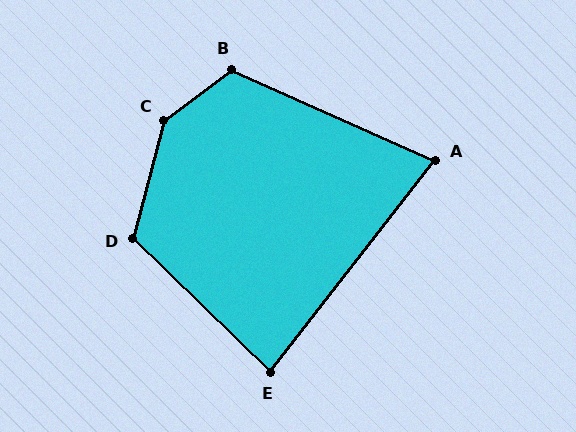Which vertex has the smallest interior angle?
A, at approximately 76 degrees.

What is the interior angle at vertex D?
Approximately 119 degrees (obtuse).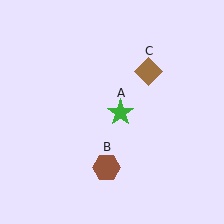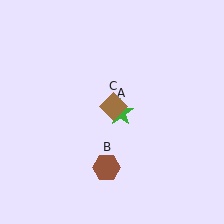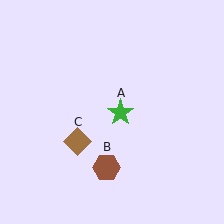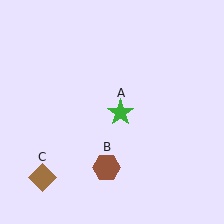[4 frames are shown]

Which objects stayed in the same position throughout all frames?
Green star (object A) and brown hexagon (object B) remained stationary.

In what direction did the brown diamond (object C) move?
The brown diamond (object C) moved down and to the left.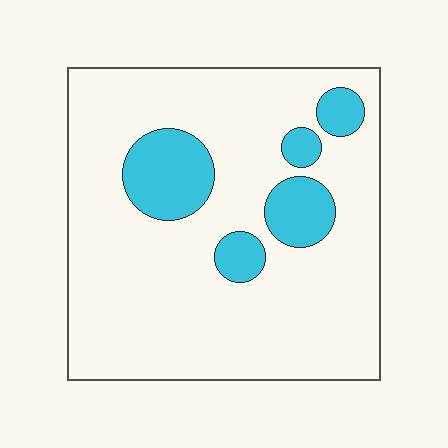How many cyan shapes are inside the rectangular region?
5.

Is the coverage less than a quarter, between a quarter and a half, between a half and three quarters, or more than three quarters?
Less than a quarter.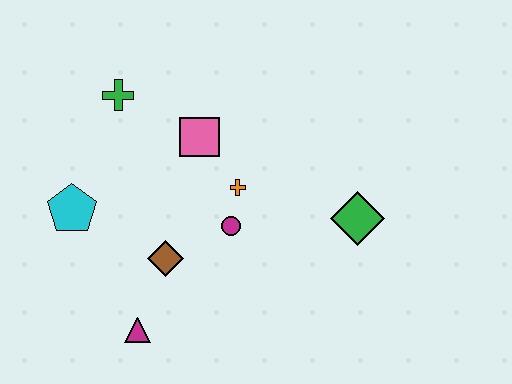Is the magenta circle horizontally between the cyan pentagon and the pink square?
No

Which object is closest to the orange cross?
The magenta circle is closest to the orange cross.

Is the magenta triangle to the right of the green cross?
Yes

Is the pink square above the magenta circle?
Yes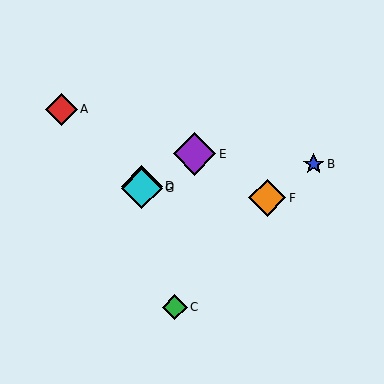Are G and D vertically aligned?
Yes, both are at x≈142.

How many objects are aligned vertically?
2 objects (D, G) are aligned vertically.